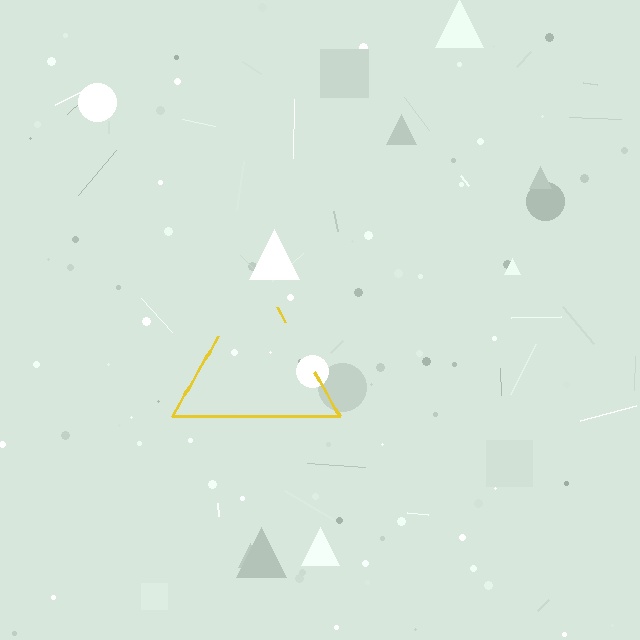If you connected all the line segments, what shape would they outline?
They would outline a triangle.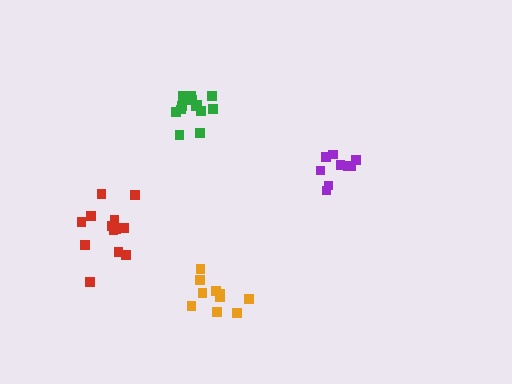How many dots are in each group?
Group 1: 10 dots, Group 2: 9 dots, Group 3: 14 dots, Group 4: 13 dots (46 total).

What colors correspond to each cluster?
The clusters are colored: orange, purple, green, red.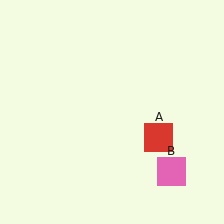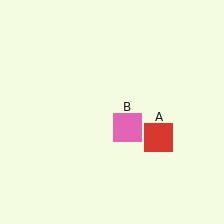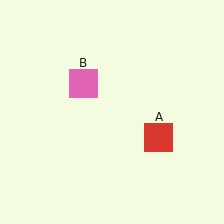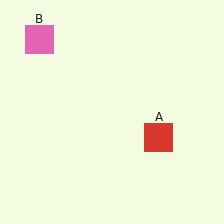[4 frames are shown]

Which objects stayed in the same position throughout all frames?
Red square (object A) remained stationary.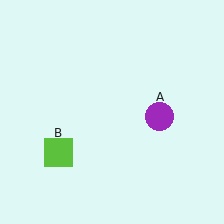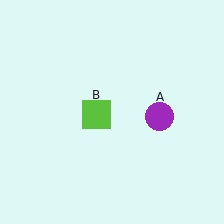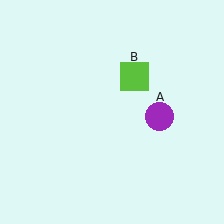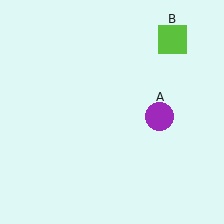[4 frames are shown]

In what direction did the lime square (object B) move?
The lime square (object B) moved up and to the right.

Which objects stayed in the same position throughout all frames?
Purple circle (object A) remained stationary.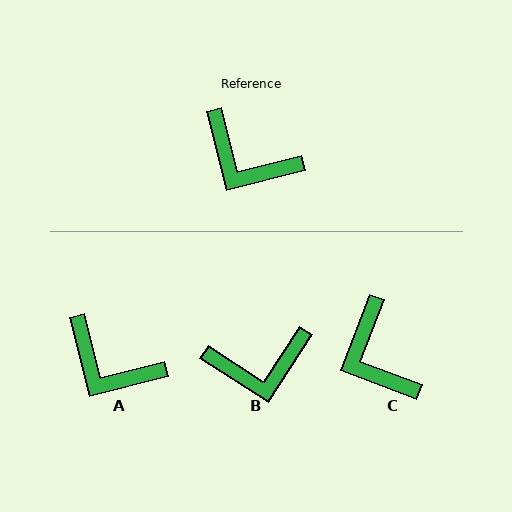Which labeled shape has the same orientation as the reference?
A.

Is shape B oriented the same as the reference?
No, it is off by about 43 degrees.